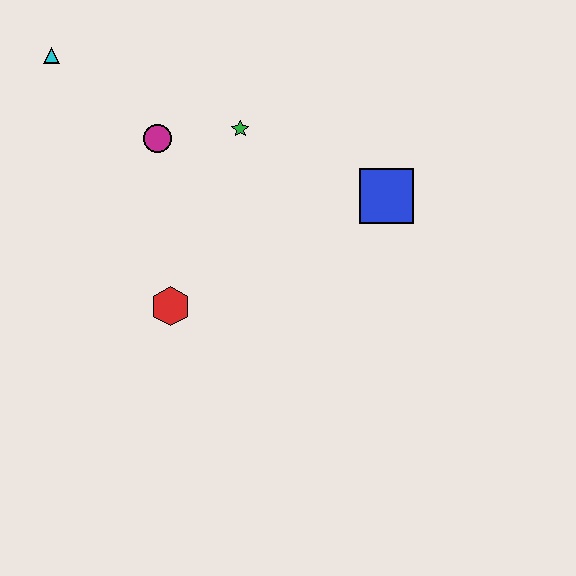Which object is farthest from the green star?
The cyan triangle is farthest from the green star.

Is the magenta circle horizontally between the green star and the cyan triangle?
Yes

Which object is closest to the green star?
The magenta circle is closest to the green star.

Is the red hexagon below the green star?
Yes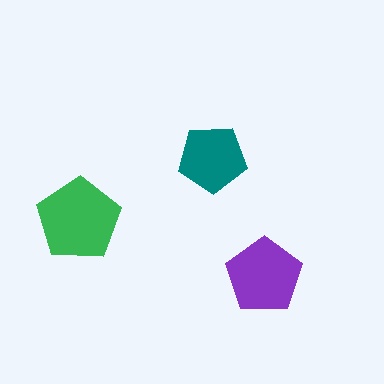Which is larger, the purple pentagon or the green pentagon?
The green one.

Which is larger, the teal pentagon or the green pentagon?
The green one.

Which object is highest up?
The teal pentagon is topmost.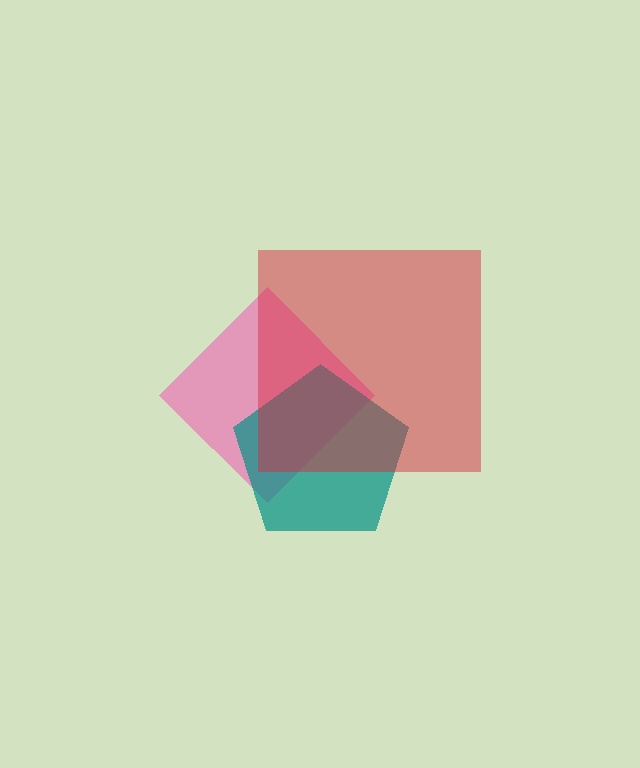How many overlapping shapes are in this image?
There are 3 overlapping shapes in the image.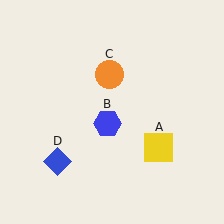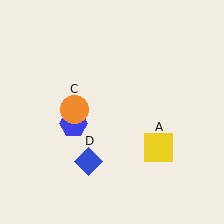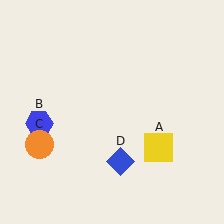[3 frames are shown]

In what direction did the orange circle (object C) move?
The orange circle (object C) moved down and to the left.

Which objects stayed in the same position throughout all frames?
Yellow square (object A) remained stationary.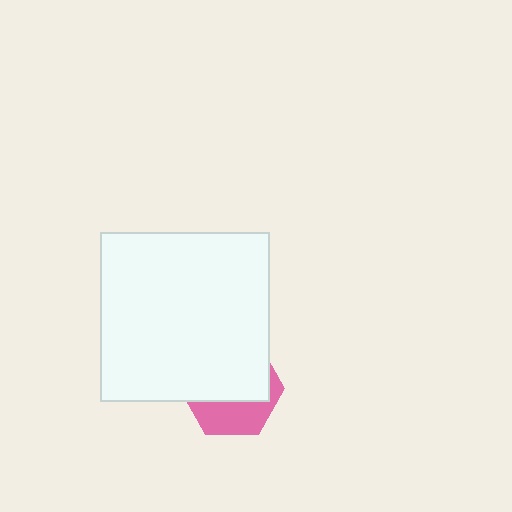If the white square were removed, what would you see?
You would see the complete pink hexagon.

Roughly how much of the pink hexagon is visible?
A small part of it is visible (roughly 38%).